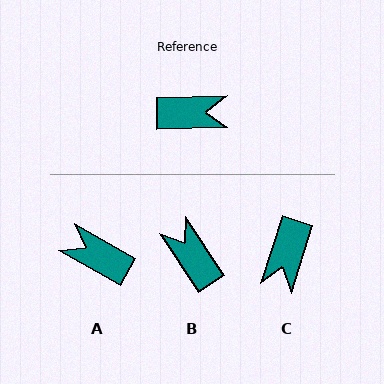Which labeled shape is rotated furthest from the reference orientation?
A, about 149 degrees away.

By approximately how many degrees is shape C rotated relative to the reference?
Approximately 109 degrees clockwise.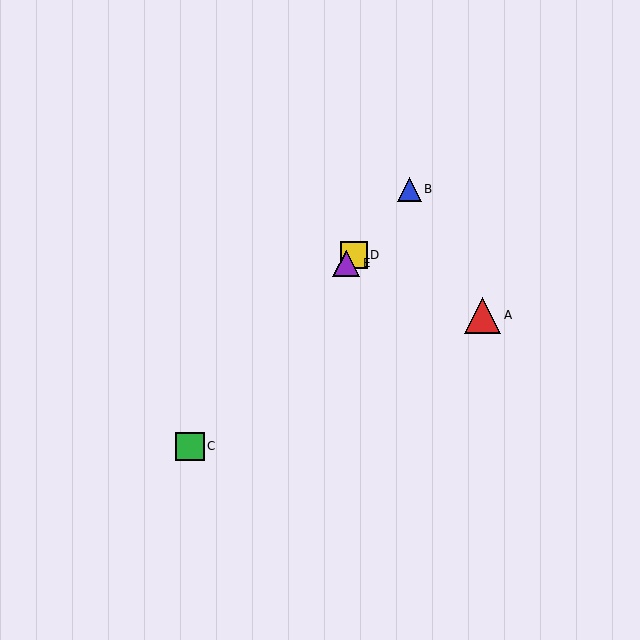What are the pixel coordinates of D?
Object D is at (354, 255).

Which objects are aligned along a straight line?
Objects B, C, D, E are aligned along a straight line.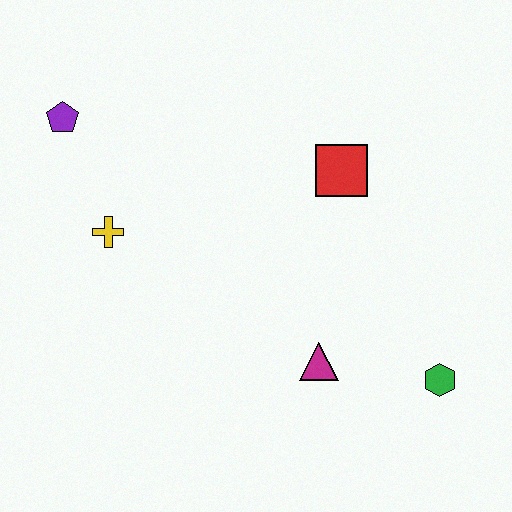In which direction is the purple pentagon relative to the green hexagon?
The purple pentagon is to the left of the green hexagon.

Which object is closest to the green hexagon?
The magenta triangle is closest to the green hexagon.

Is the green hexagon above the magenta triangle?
No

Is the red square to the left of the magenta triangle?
No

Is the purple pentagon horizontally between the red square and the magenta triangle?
No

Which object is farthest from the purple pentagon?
The green hexagon is farthest from the purple pentagon.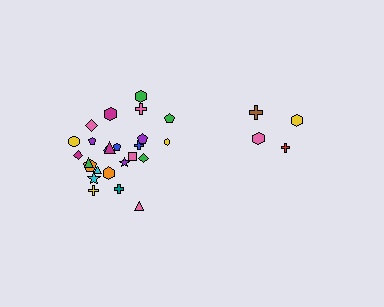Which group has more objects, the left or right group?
The left group.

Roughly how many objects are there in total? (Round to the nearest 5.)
Roughly 30 objects in total.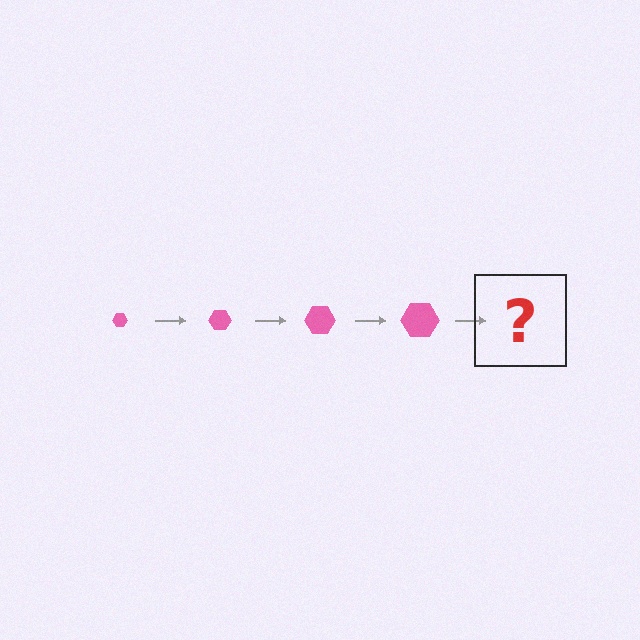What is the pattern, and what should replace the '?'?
The pattern is that the hexagon gets progressively larger each step. The '?' should be a pink hexagon, larger than the previous one.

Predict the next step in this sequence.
The next step is a pink hexagon, larger than the previous one.